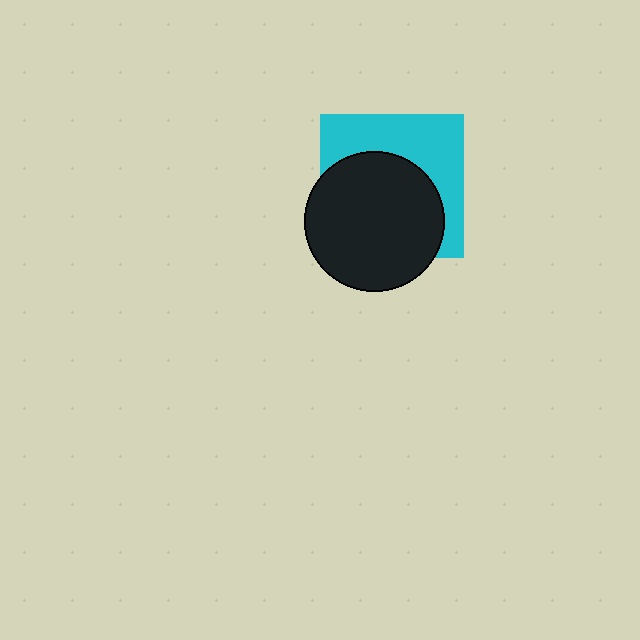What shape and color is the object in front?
The object in front is a black circle.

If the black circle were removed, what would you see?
You would see the complete cyan square.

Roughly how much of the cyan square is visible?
A small part of it is visible (roughly 43%).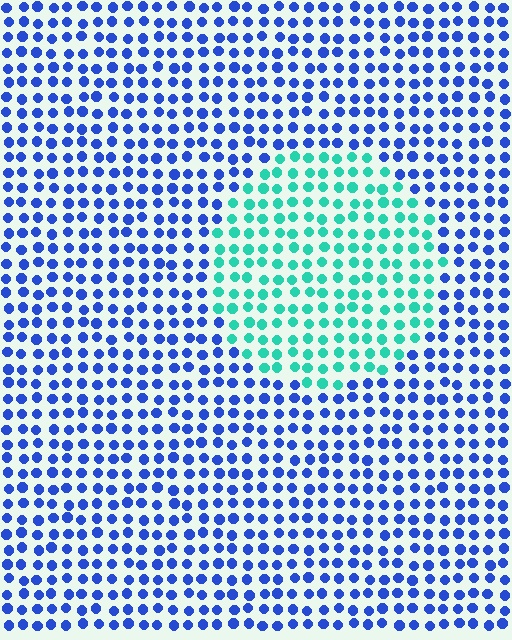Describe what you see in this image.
The image is filled with small blue elements in a uniform arrangement. A circle-shaped region is visible where the elements are tinted to a slightly different hue, forming a subtle color boundary.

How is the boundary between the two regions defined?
The boundary is defined purely by a slight shift in hue (about 61 degrees). Spacing, size, and orientation are identical on both sides.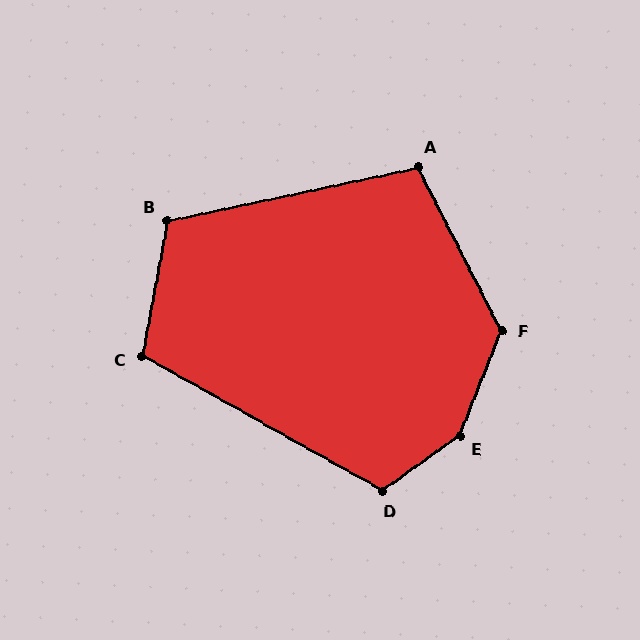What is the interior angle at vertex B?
Approximately 113 degrees (obtuse).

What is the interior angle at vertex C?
Approximately 108 degrees (obtuse).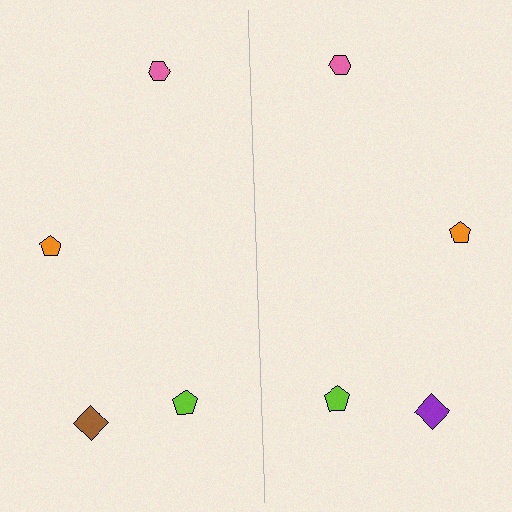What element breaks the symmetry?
The purple diamond on the right side breaks the symmetry — its mirror counterpart is brown.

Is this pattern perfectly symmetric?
No, the pattern is not perfectly symmetric. The purple diamond on the right side breaks the symmetry — its mirror counterpart is brown.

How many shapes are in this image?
There are 8 shapes in this image.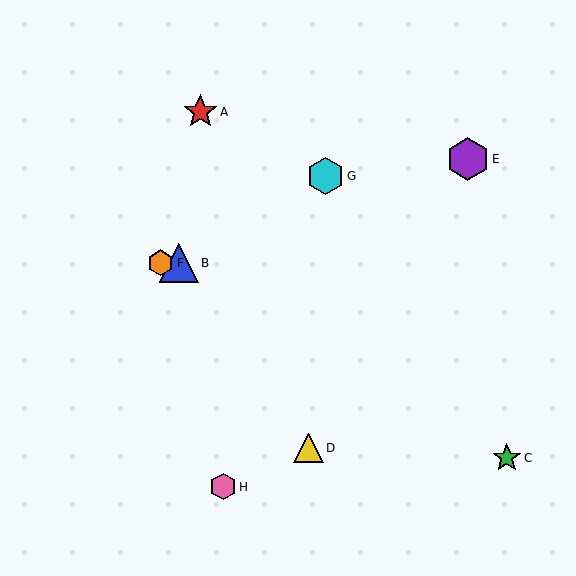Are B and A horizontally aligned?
No, B is at y≈263 and A is at y≈112.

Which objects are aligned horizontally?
Objects B, F are aligned horizontally.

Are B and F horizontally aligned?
Yes, both are at y≈263.